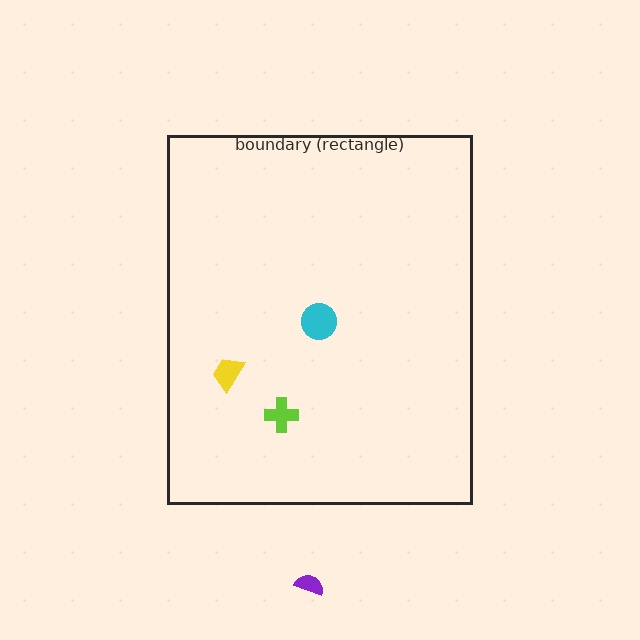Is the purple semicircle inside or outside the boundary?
Outside.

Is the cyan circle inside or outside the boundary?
Inside.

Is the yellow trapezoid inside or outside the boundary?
Inside.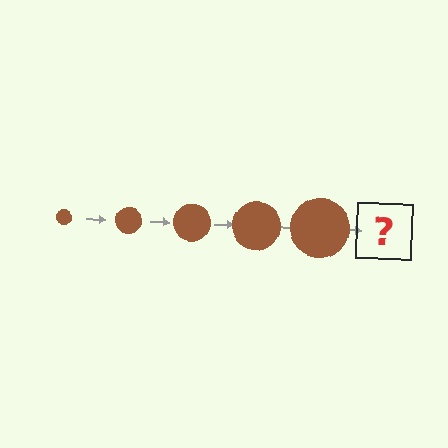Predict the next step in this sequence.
The next step is a brown circle, larger than the previous one.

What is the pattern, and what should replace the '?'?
The pattern is that the circle gets progressively larger each step. The '?' should be a brown circle, larger than the previous one.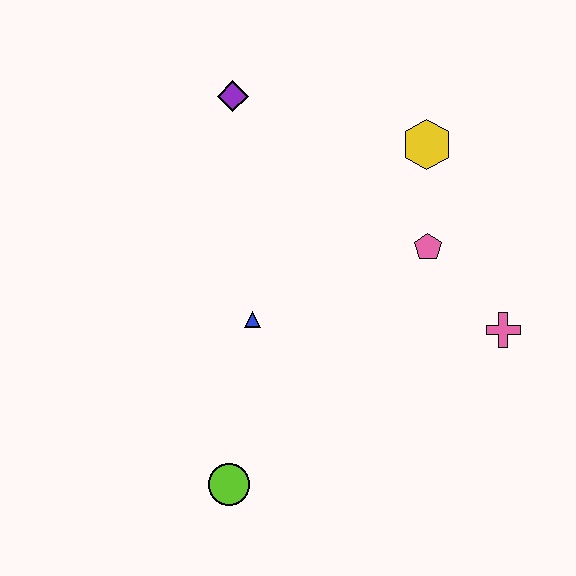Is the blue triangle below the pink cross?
No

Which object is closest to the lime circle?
The blue triangle is closest to the lime circle.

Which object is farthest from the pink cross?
The purple diamond is farthest from the pink cross.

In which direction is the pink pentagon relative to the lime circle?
The pink pentagon is above the lime circle.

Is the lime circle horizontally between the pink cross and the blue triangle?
No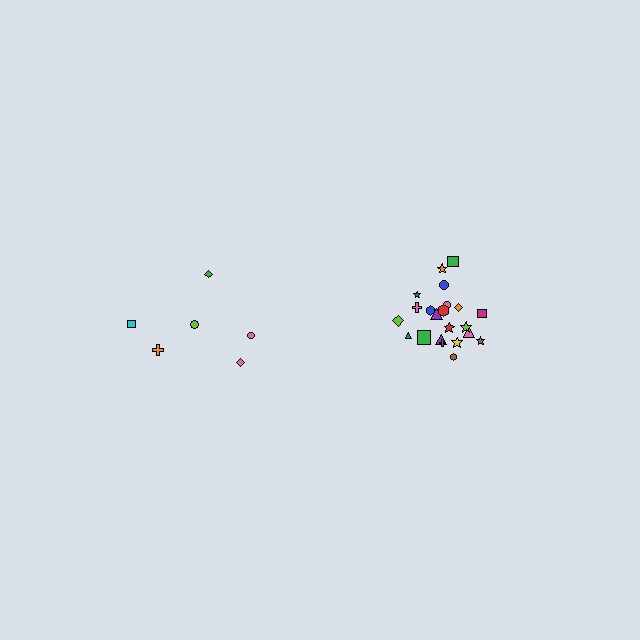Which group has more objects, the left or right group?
The right group.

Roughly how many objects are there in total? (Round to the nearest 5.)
Roughly 30 objects in total.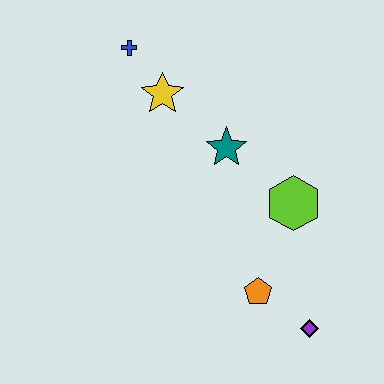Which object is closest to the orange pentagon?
The purple diamond is closest to the orange pentagon.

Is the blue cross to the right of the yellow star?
No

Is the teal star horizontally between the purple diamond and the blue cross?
Yes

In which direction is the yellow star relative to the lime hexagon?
The yellow star is to the left of the lime hexagon.